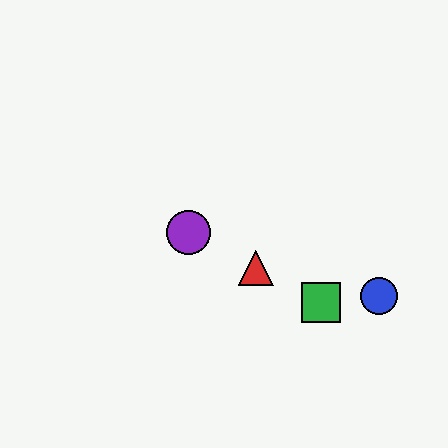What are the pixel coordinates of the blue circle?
The blue circle is at (379, 296).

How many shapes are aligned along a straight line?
4 shapes (the red triangle, the green square, the yellow square, the purple circle) are aligned along a straight line.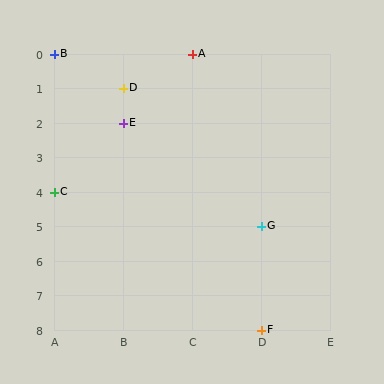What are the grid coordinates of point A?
Point A is at grid coordinates (C, 0).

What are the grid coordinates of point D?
Point D is at grid coordinates (B, 1).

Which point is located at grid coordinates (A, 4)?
Point C is at (A, 4).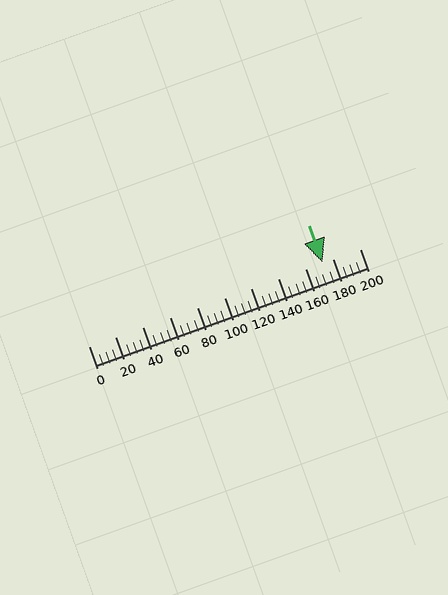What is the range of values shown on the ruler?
The ruler shows values from 0 to 200.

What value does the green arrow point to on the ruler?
The green arrow points to approximately 173.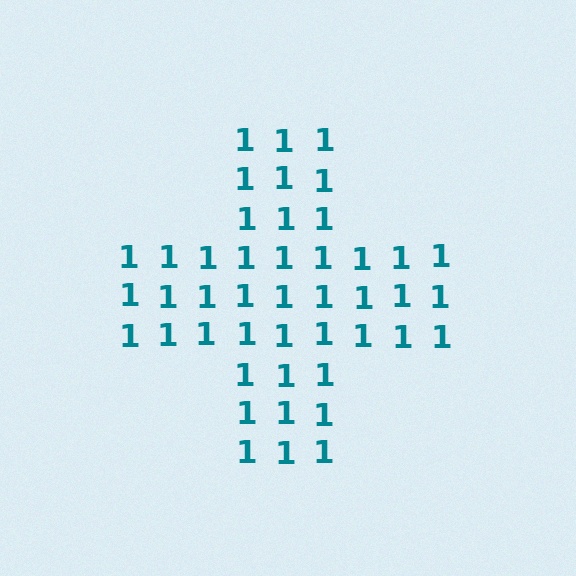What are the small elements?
The small elements are digit 1's.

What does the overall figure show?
The overall figure shows a cross.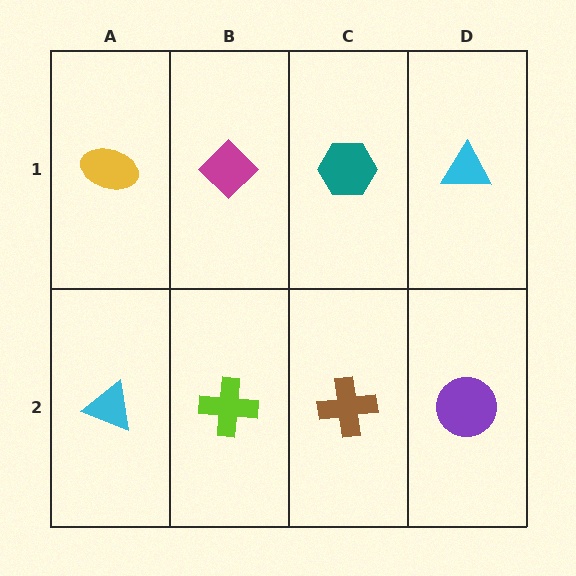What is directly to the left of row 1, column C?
A magenta diamond.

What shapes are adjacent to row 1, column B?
A lime cross (row 2, column B), a yellow ellipse (row 1, column A), a teal hexagon (row 1, column C).